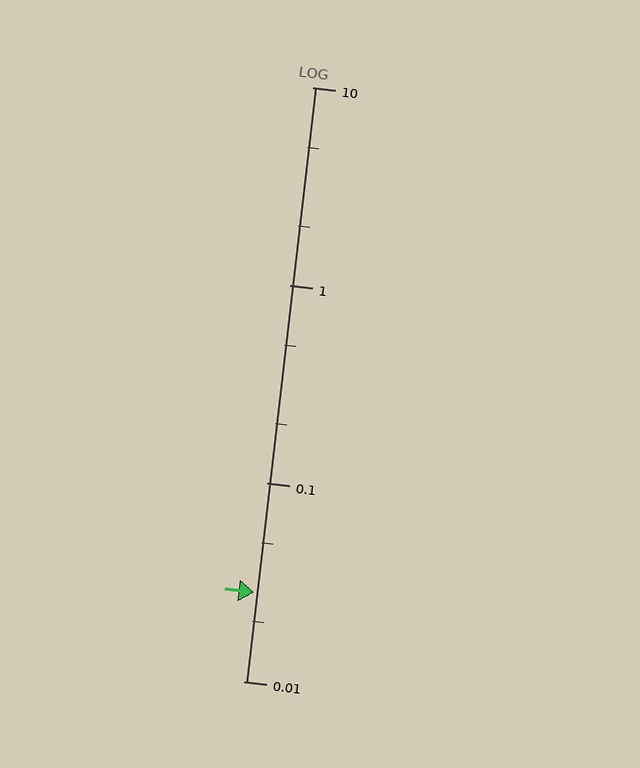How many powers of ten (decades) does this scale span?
The scale spans 3 decades, from 0.01 to 10.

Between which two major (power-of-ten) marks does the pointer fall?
The pointer is between 0.01 and 0.1.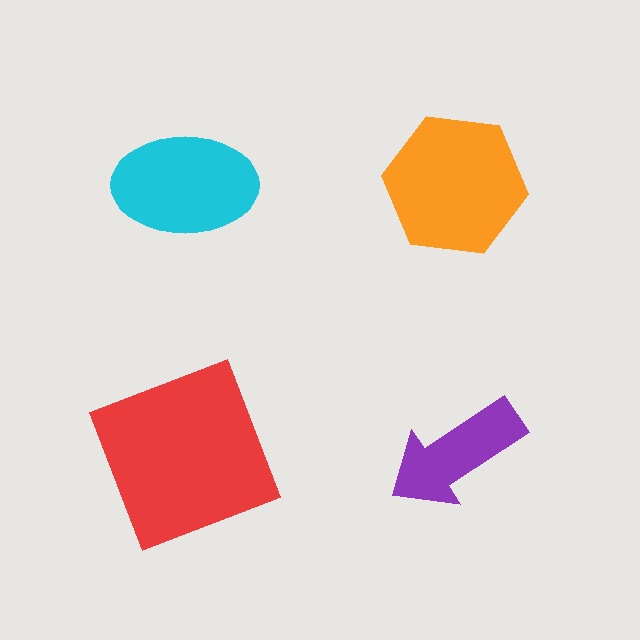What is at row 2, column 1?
A red square.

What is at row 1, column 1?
A cyan ellipse.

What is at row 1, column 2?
An orange hexagon.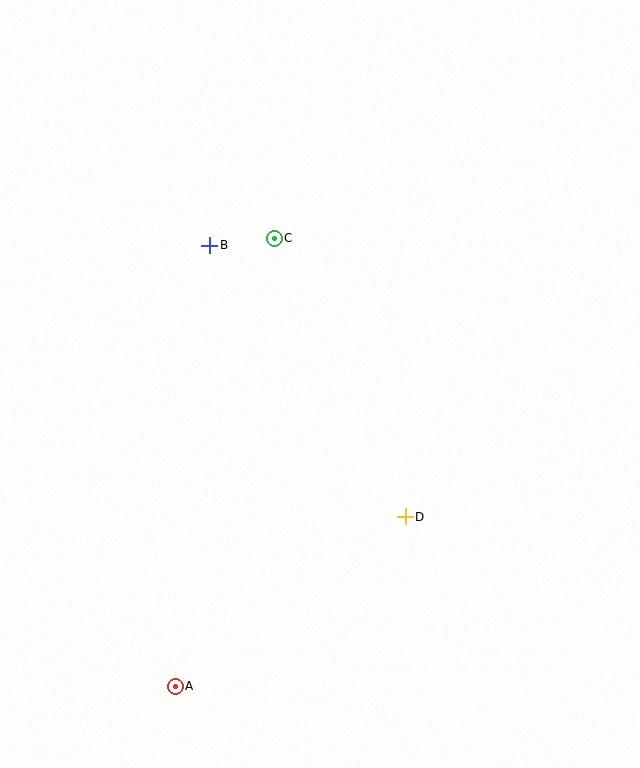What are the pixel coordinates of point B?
Point B is at (210, 245).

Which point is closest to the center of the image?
Point C at (274, 238) is closest to the center.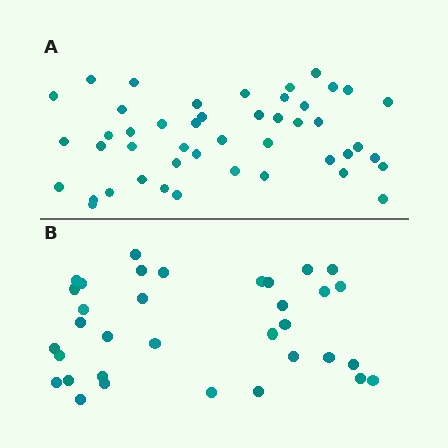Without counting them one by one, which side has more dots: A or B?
Region A (the top region) has more dots.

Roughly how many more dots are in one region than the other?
Region A has roughly 12 or so more dots than region B.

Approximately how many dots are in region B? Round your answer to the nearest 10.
About 30 dots. (The exact count is 34, which rounds to 30.)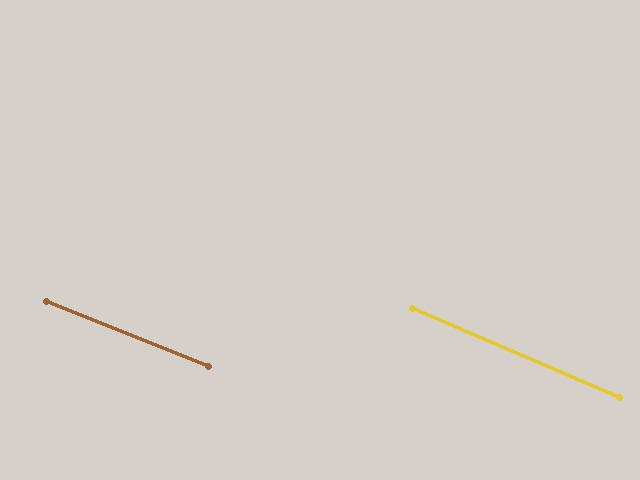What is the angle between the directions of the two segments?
Approximately 1 degree.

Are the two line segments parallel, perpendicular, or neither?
Parallel — their directions differ by only 1.3°.